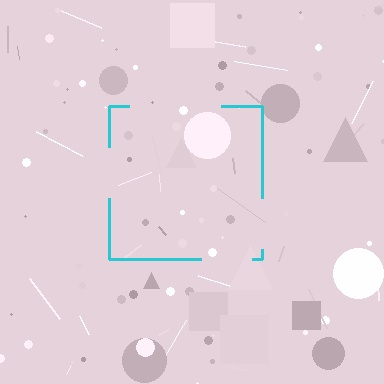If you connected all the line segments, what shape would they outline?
They would outline a square.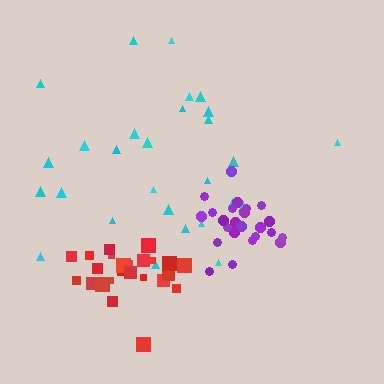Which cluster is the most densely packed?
Purple.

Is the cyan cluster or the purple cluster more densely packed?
Purple.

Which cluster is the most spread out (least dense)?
Cyan.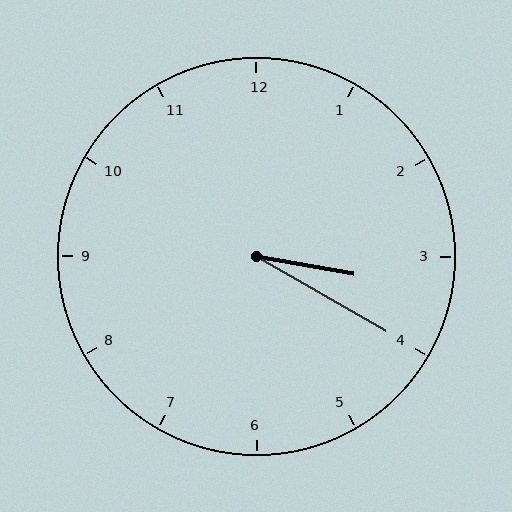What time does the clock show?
3:20.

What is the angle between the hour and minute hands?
Approximately 20 degrees.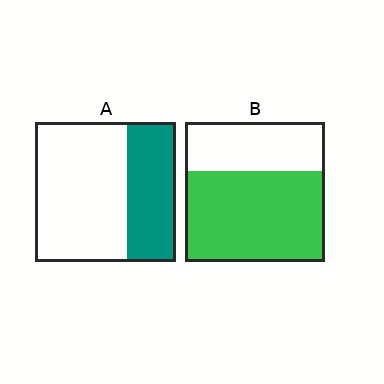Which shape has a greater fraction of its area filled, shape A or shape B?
Shape B.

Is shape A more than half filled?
No.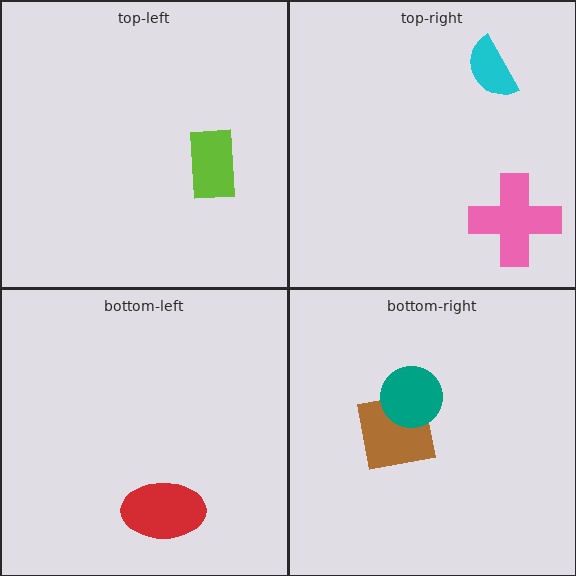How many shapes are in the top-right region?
2.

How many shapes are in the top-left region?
1.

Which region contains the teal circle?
The bottom-right region.